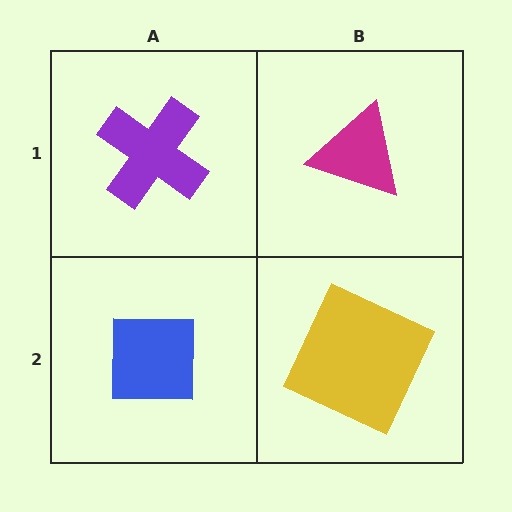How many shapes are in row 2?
2 shapes.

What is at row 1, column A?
A purple cross.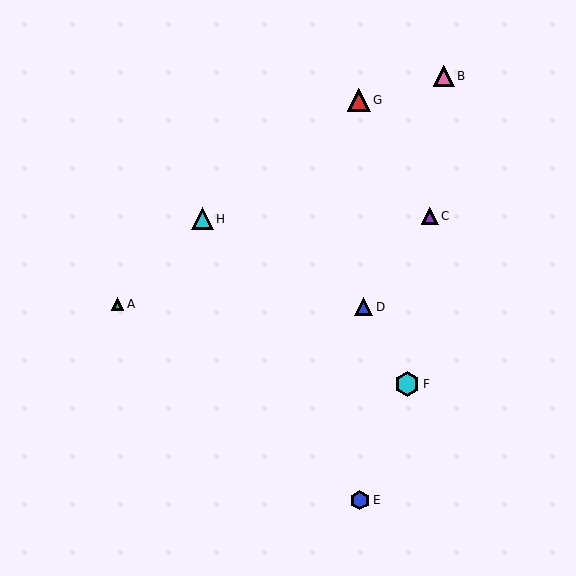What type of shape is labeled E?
Shape E is a blue hexagon.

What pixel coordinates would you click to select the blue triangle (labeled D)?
Click at (364, 307) to select the blue triangle D.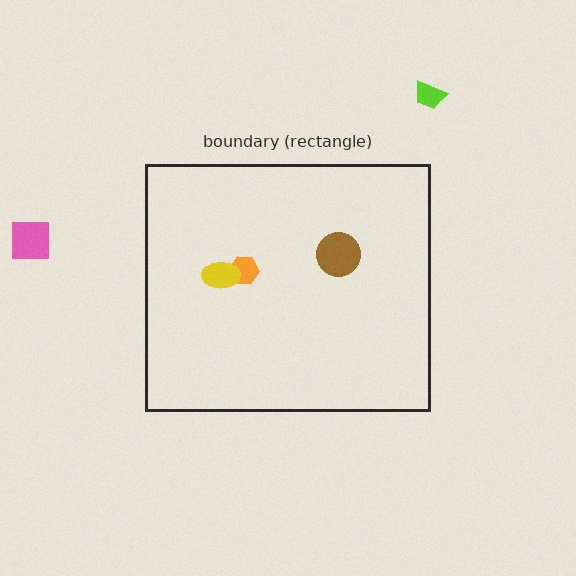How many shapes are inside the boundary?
3 inside, 2 outside.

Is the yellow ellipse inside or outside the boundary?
Inside.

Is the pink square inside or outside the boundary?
Outside.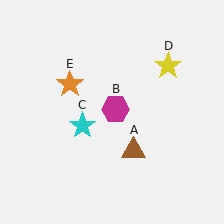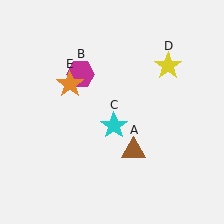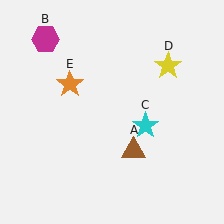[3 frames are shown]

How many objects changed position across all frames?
2 objects changed position: magenta hexagon (object B), cyan star (object C).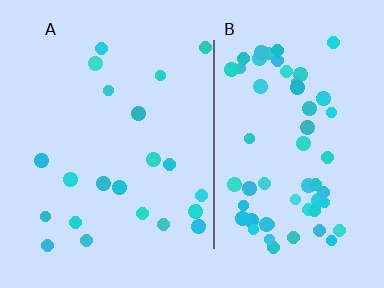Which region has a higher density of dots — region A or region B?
B (the right).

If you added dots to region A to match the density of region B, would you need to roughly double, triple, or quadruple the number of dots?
Approximately triple.